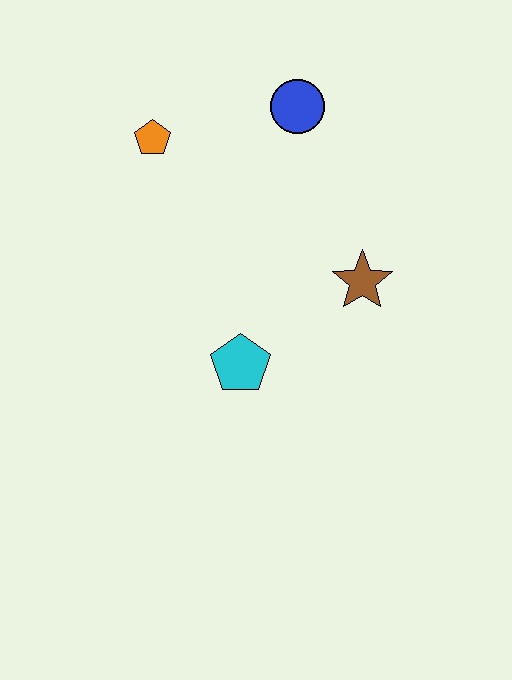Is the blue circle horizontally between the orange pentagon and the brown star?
Yes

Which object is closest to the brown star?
The cyan pentagon is closest to the brown star.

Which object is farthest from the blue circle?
The cyan pentagon is farthest from the blue circle.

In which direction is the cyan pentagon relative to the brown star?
The cyan pentagon is to the left of the brown star.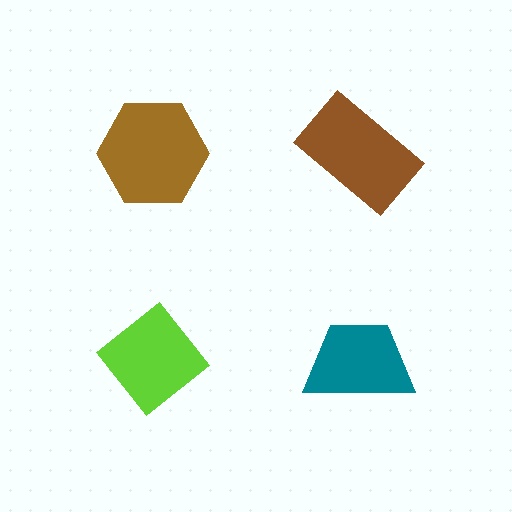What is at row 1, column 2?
A brown rectangle.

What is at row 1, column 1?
A brown hexagon.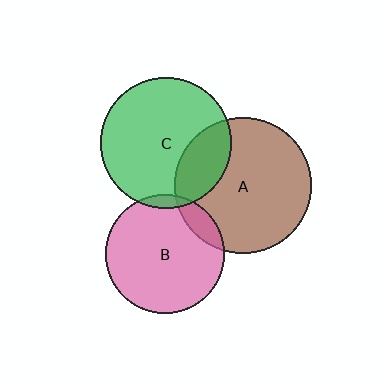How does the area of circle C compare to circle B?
Approximately 1.2 times.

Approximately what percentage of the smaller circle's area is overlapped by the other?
Approximately 10%.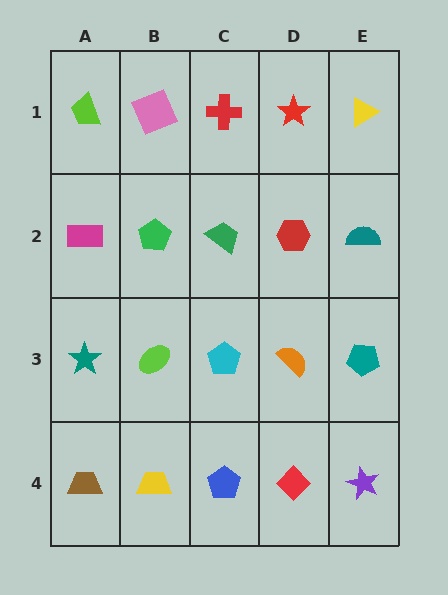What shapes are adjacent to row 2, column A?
A lime trapezoid (row 1, column A), a teal star (row 3, column A), a green pentagon (row 2, column B).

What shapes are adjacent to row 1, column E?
A teal semicircle (row 2, column E), a red star (row 1, column D).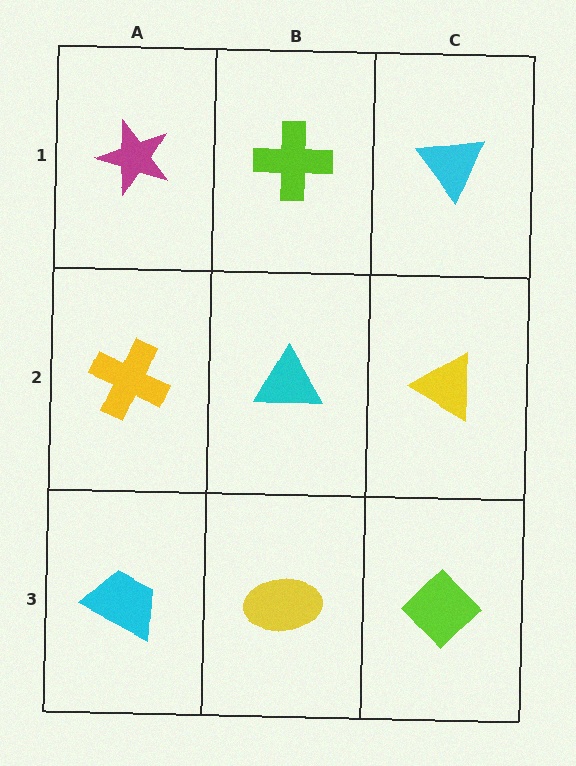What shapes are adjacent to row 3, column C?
A yellow triangle (row 2, column C), a yellow ellipse (row 3, column B).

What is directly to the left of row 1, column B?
A magenta star.